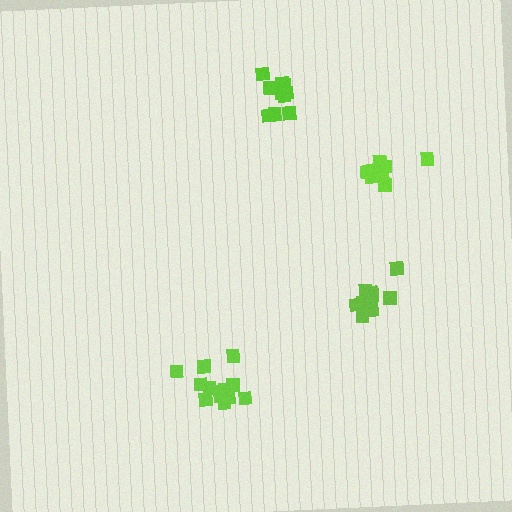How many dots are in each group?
Group 1: 14 dots, Group 2: 9 dots, Group 3: 10 dots, Group 4: 12 dots (45 total).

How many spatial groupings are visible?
There are 4 spatial groupings.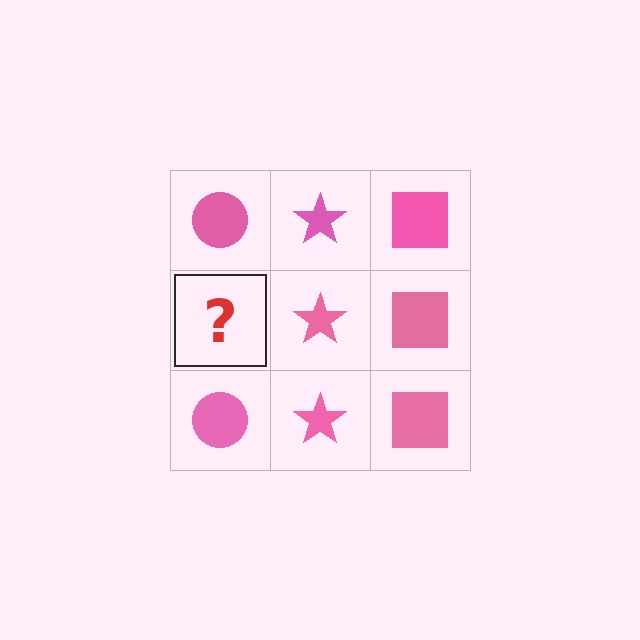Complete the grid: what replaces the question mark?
The question mark should be replaced with a pink circle.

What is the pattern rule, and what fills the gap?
The rule is that each column has a consistent shape. The gap should be filled with a pink circle.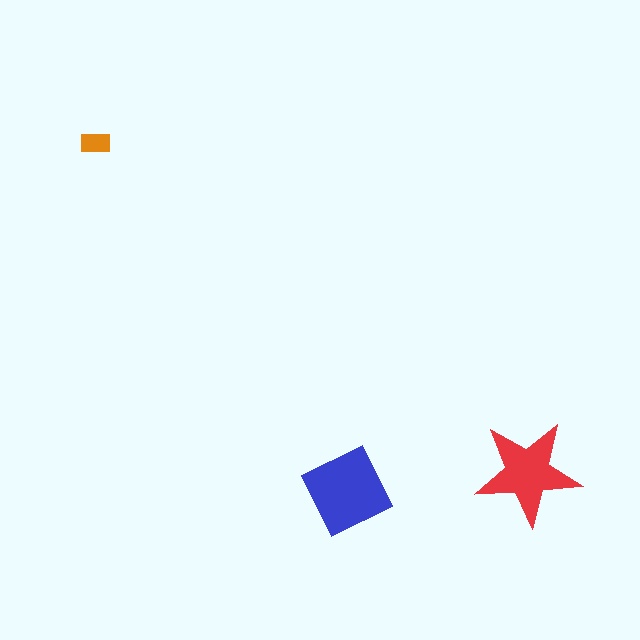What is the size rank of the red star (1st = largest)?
2nd.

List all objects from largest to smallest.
The blue square, the red star, the orange rectangle.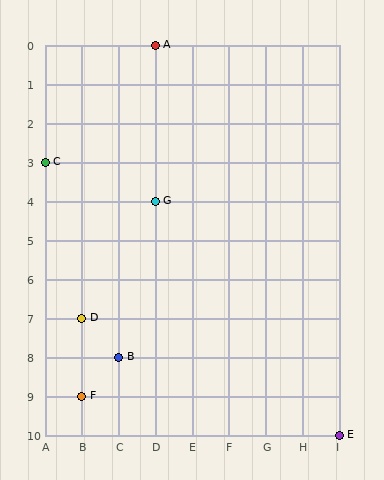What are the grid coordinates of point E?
Point E is at grid coordinates (I, 10).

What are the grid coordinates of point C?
Point C is at grid coordinates (A, 3).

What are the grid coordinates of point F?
Point F is at grid coordinates (B, 9).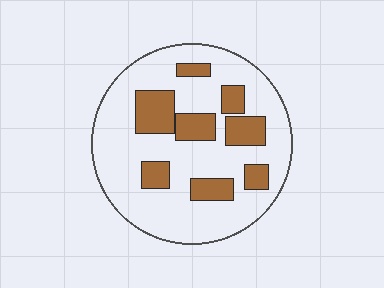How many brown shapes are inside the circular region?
8.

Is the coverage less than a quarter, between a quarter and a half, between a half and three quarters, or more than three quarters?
Less than a quarter.